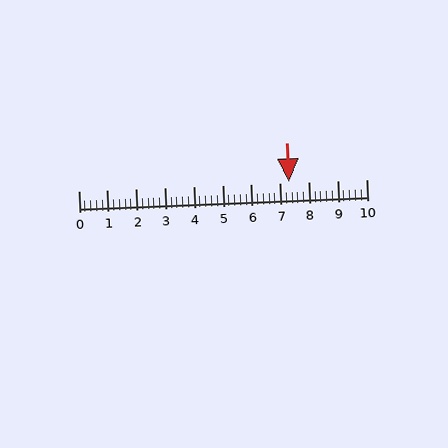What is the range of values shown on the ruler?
The ruler shows values from 0 to 10.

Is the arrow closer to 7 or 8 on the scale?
The arrow is closer to 7.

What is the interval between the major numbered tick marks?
The major tick marks are spaced 1 units apart.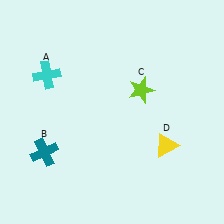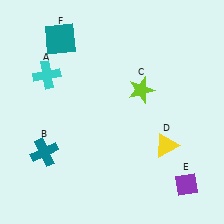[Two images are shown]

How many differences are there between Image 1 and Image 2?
There are 2 differences between the two images.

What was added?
A purple diamond (E), a teal square (F) were added in Image 2.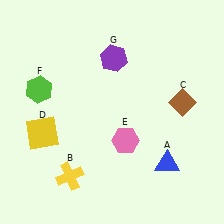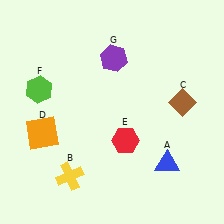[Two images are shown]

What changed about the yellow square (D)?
In Image 1, D is yellow. In Image 2, it changed to orange.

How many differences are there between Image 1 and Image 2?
There are 2 differences between the two images.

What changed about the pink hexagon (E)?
In Image 1, E is pink. In Image 2, it changed to red.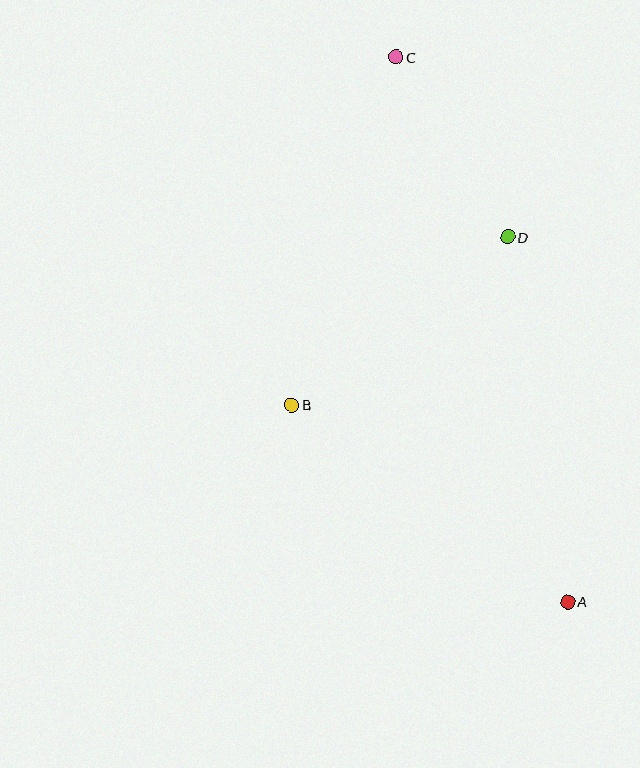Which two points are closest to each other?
Points C and D are closest to each other.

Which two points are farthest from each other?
Points A and C are farthest from each other.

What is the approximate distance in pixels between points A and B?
The distance between A and B is approximately 339 pixels.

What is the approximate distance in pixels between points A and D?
The distance between A and D is approximately 370 pixels.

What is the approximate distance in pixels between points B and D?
The distance between B and D is approximately 273 pixels.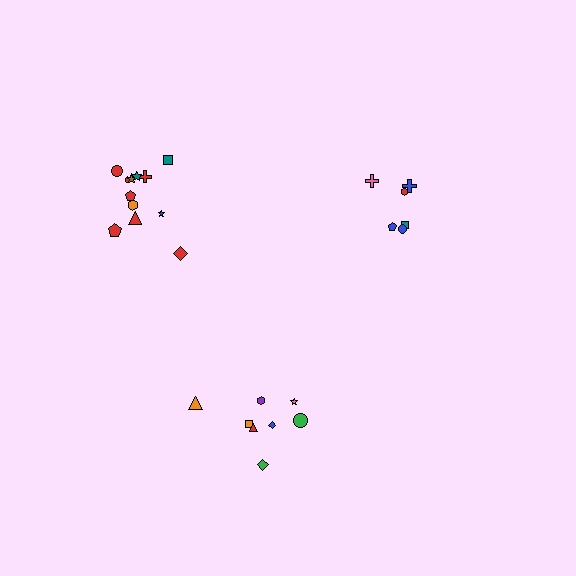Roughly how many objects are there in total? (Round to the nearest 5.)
Roughly 25 objects in total.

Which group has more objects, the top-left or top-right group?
The top-left group.